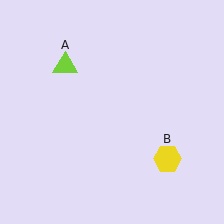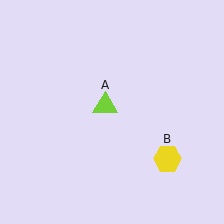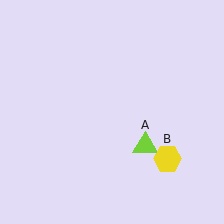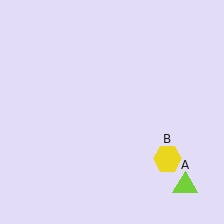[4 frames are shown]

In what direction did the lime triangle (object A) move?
The lime triangle (object A) moved down and to the right.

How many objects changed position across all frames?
1 object changed position: lime triangle (object A).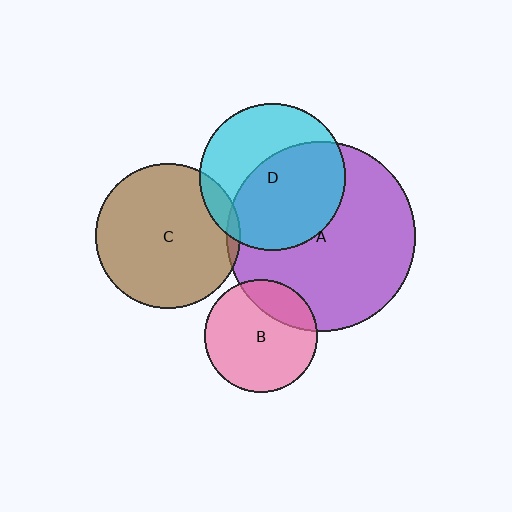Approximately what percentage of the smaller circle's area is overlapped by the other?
Approximately 10%.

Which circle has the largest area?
Circle A (purple).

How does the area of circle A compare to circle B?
Approximately 2.8 times.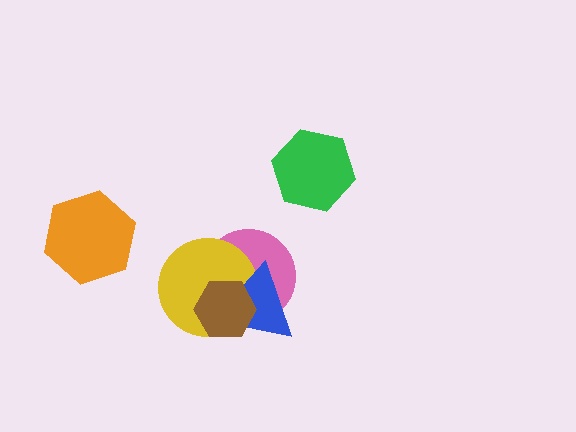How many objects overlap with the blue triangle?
3 objects overlap with the blue triangle.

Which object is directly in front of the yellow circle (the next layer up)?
The blue triangle is directly in front of the yellow circle.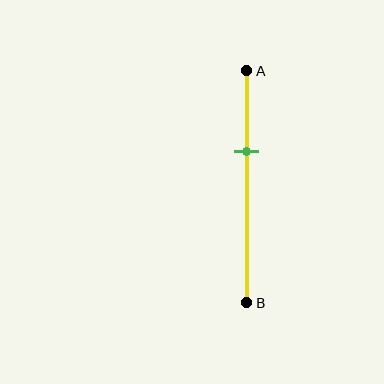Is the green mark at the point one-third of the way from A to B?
Yes, the mark is approximately at the one-third point.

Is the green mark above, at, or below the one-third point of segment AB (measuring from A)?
The green mark is approximately at the one-third point of segment AB.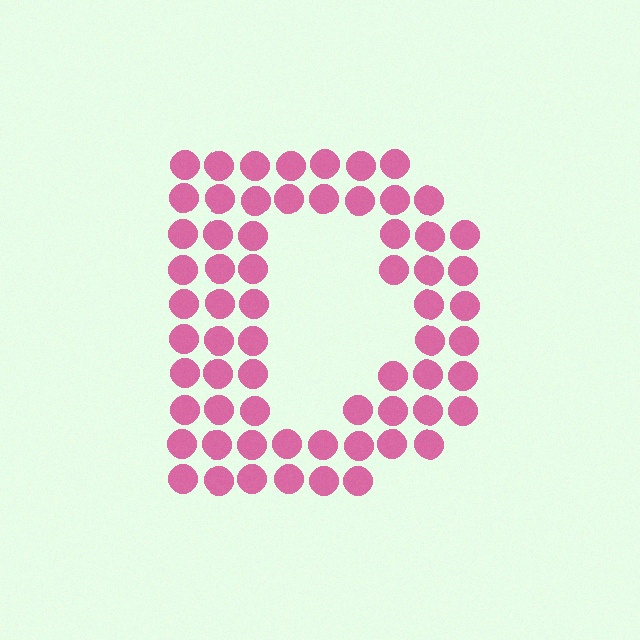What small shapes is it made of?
It is made of small circles.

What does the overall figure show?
The overall figure shows the letter D.